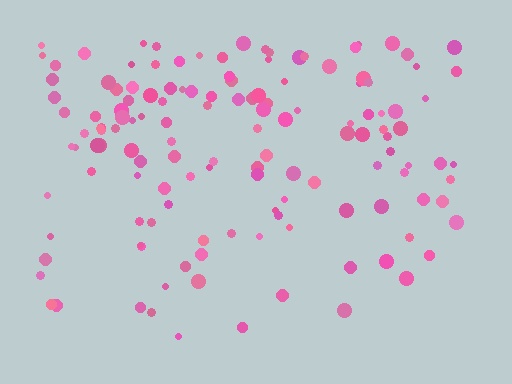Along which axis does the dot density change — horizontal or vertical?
Vertical.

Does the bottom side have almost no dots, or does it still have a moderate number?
Still a moderate number, just noticeably fewer than the top.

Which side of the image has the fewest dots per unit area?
The bottom.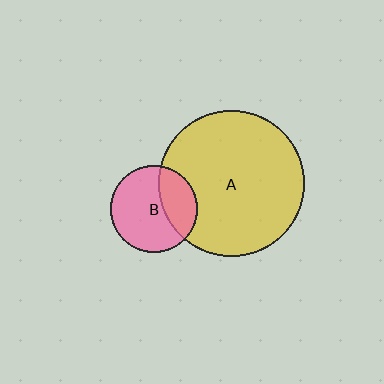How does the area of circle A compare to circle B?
Approximately 2.8 times.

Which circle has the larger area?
Circle A (yellow).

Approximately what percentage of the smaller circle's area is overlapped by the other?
Approximately 30%.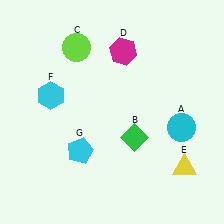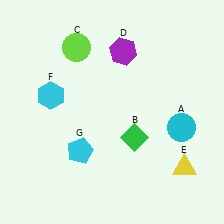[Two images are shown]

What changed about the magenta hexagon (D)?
In Image 1, D is magenta. In Image 2, it changed to purple.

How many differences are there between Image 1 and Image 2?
There is 1 difference between the two images.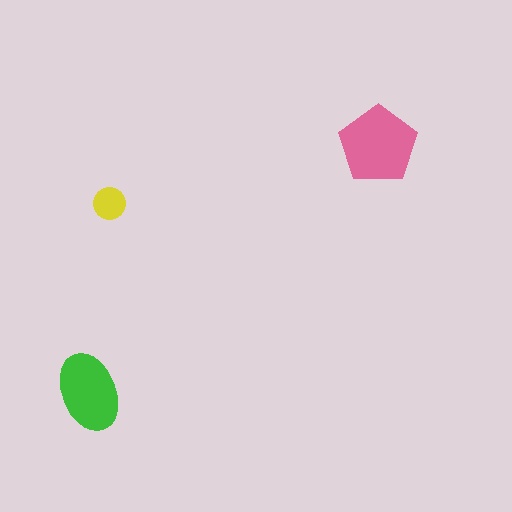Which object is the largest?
The pink pentagon.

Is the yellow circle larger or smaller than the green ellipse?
Smaller.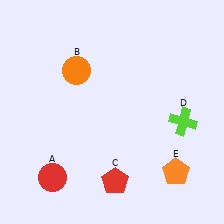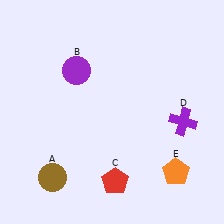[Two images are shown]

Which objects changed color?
A changed from red to brown. B changed from orange to purple. D changed from lime to purple.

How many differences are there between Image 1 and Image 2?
There are 3 differences between the two images.